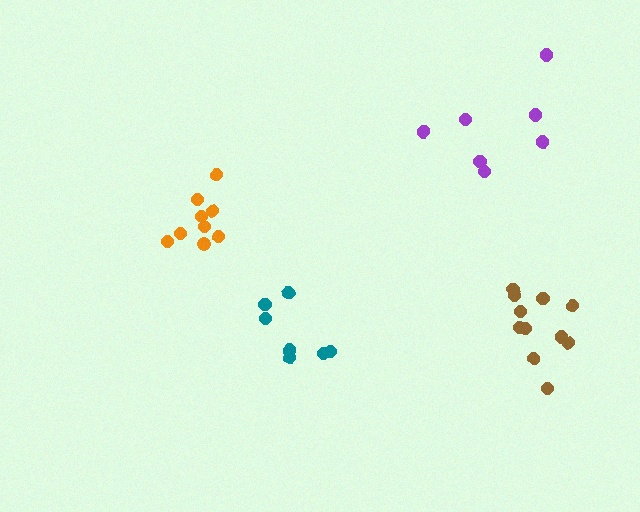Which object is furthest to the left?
The orange cluster is leftmost.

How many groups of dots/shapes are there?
There are 4 groups.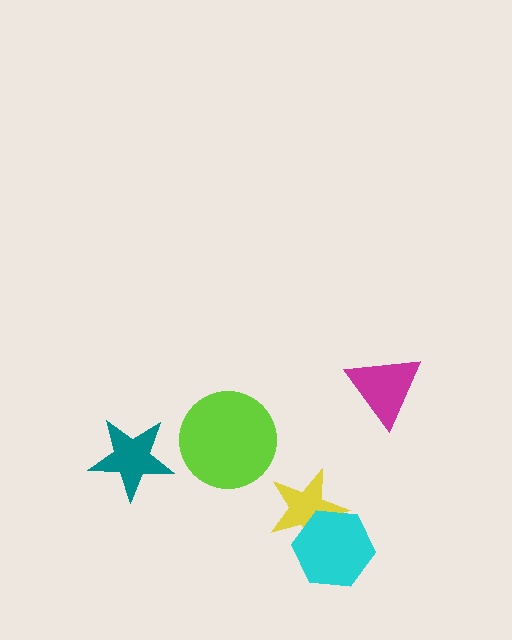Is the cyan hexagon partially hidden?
No, no other shape covers it.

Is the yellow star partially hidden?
Yes, it is partially covered by another shape.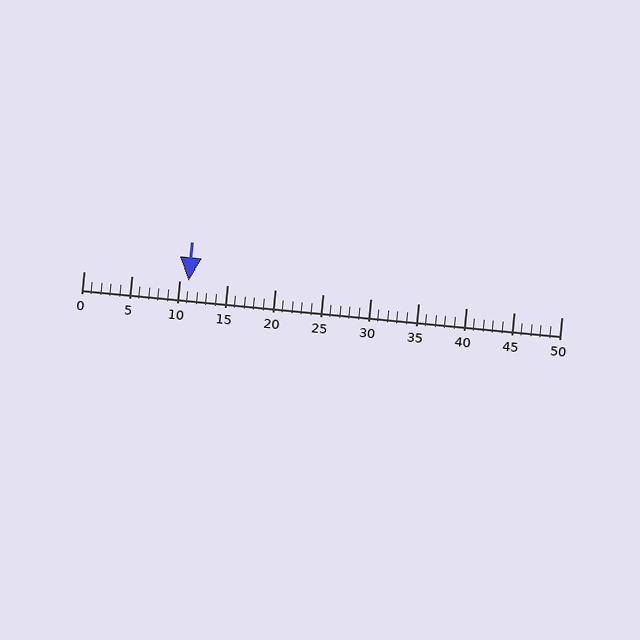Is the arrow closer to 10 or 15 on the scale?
The arrow is closer to 10.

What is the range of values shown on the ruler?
The ruler shows values from 0 to 50.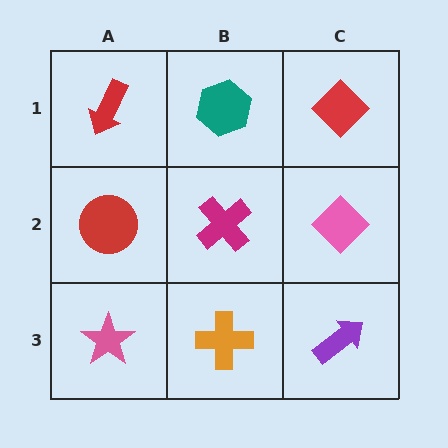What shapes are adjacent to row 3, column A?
A red circle (row 2, column A), an orange cross (row 3, column B).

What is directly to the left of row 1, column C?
A teal hexagon.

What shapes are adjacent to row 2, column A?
A red arrow (row 1, column A), a pink star (row 3, column A), a magenta cross (row 2, column B).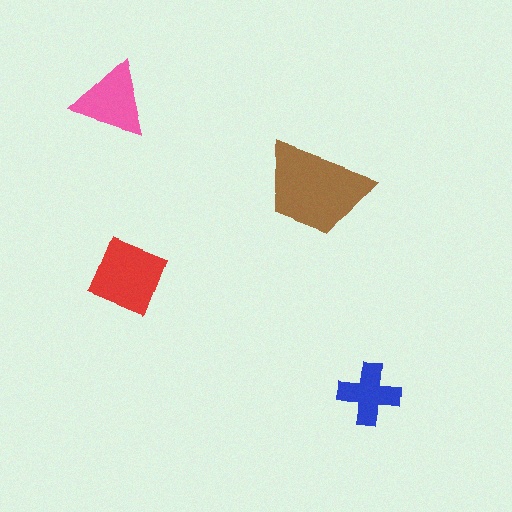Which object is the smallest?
The blue cross.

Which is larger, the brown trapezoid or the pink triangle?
The brown trapezoid.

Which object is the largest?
The brown trapezoid.